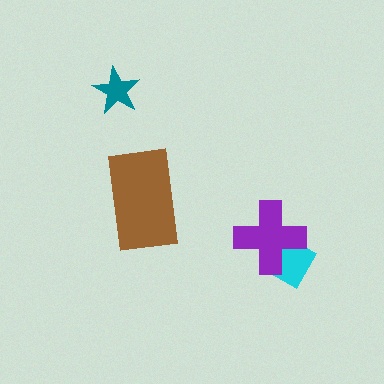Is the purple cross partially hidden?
No, no other shape covers it.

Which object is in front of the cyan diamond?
The purple cross is in front of the cyan diamond.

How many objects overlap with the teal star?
0 objects overlap with the teal star.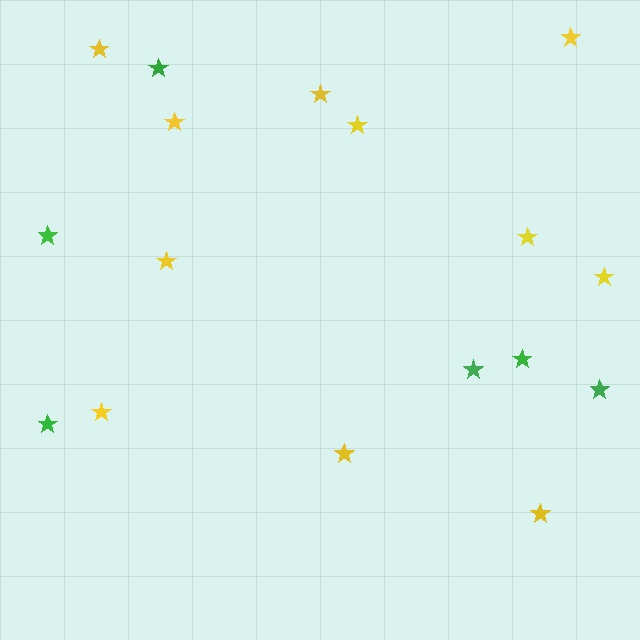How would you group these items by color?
There are 2 groups: one group of yellow stars (11) and one group of green stars (6).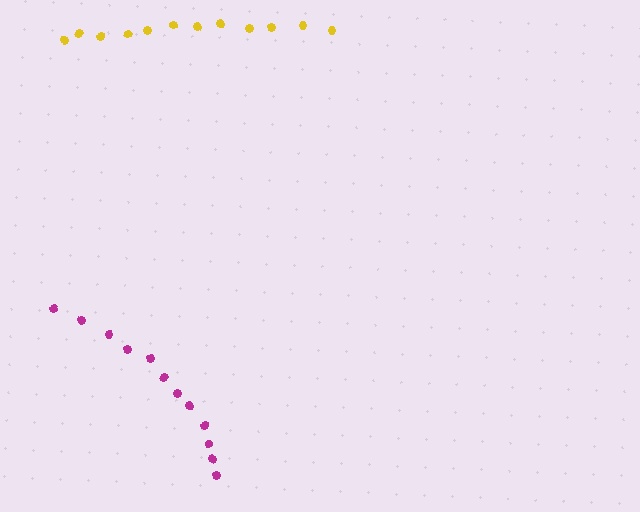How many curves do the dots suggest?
There are 2 distinct paths.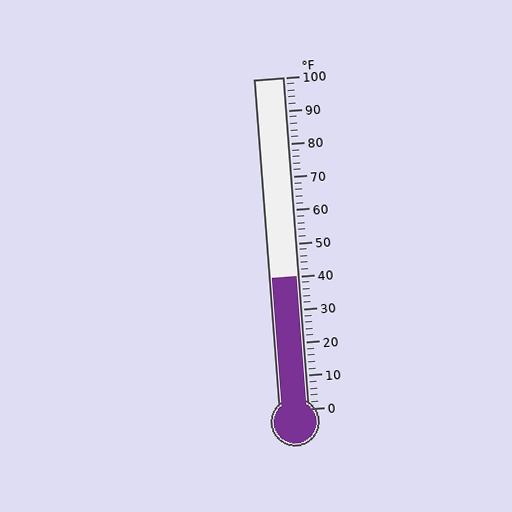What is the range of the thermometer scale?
The thermometer scale ranges from 0°F to 100°F.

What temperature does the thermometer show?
The thermometer shows approximately 40°F.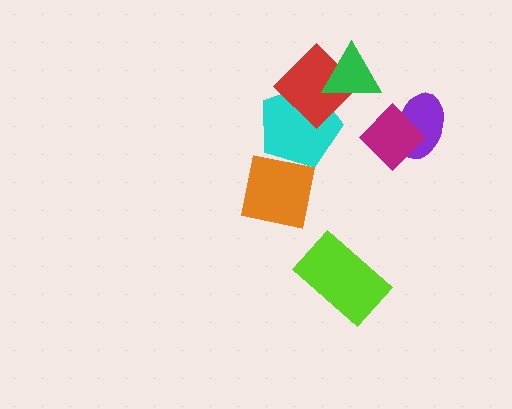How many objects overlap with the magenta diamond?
1 object overlaps with the magenta diamond.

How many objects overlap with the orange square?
0 objects overlap with the orange square.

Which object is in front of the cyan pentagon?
The red diamond is in front of the cyan pentagon.